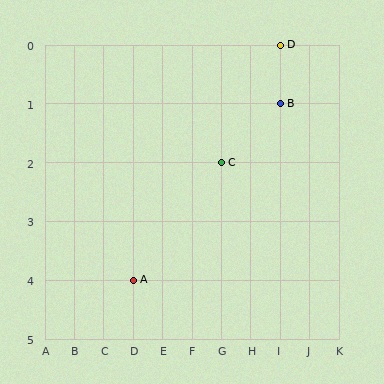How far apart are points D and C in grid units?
Points D and C are 2 columns and 2 rows apart (about 2.8 grid units diagonally).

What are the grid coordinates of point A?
Point A is at grid coordinates (D, 4).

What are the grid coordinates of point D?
Point D is at grid coordinates (I, 0).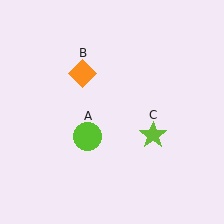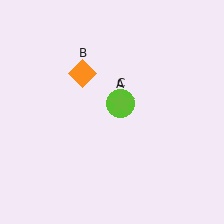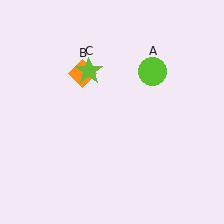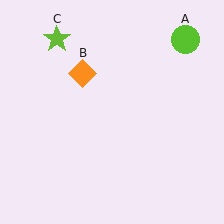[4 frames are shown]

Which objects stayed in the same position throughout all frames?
Orange diamond (object B) remained stationary.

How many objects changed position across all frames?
2 objects changed position: lime circle (object A), lime star (object C).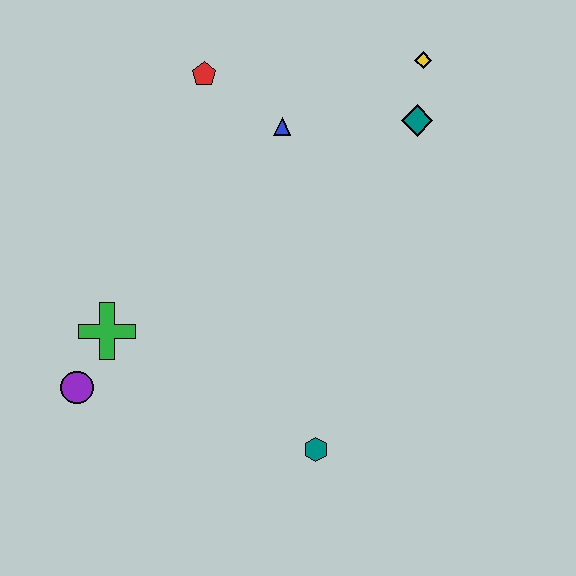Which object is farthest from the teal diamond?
The purple circle is farthest from the teal diamond.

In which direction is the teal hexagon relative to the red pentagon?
The teal hexagon is below the red pentagon.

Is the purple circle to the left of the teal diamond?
Yes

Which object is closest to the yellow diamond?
The teal diamond is closest to the yellow diamond.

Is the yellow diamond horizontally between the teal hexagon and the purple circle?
No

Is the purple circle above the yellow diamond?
No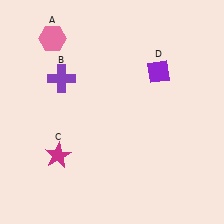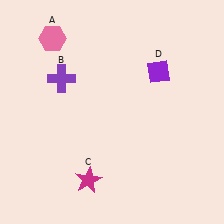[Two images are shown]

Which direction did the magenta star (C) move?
The magenta star (C) moved right.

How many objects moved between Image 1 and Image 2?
1 object moved between the two images.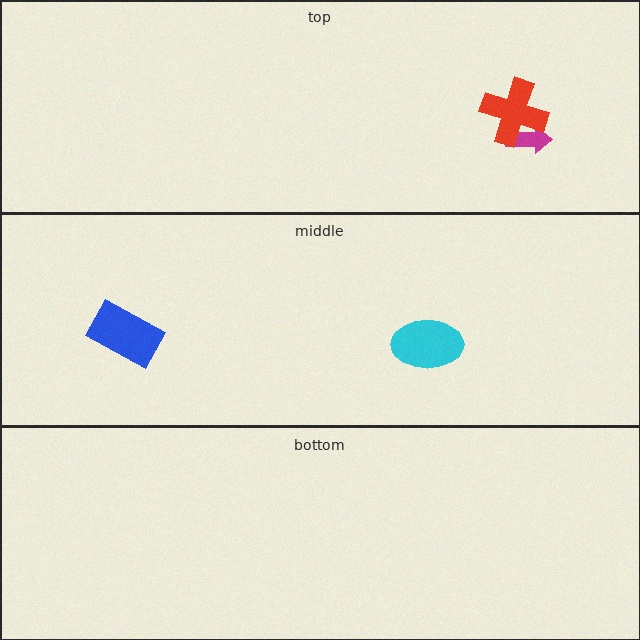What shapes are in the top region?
The magenta arrow, the red cross.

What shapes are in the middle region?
The cyan ellipse, the blue rectangle.